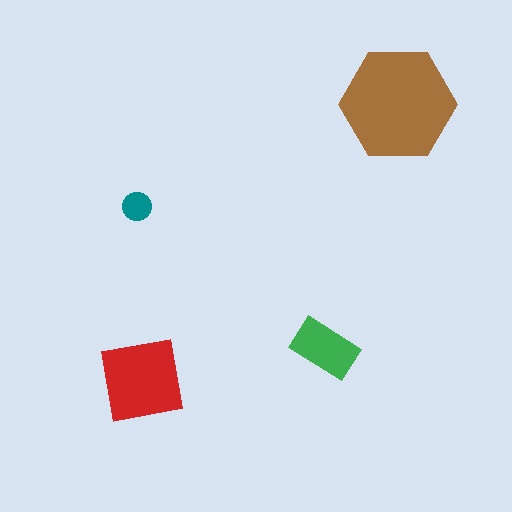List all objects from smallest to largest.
The teal circle, the green rectangle, the red square, the brown hexagon.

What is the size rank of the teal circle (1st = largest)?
4th.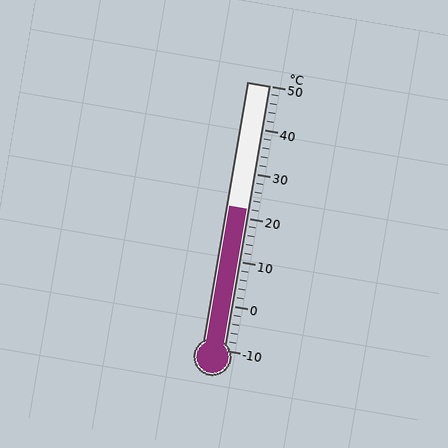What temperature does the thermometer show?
The thermometer shows approximately 22°C.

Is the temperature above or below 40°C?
The temperature is below 40°C.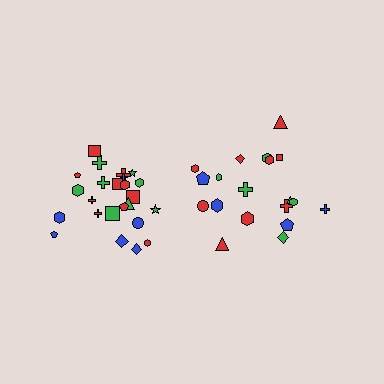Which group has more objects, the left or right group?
The left group.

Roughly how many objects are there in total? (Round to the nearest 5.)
Roughly 45 objects in total.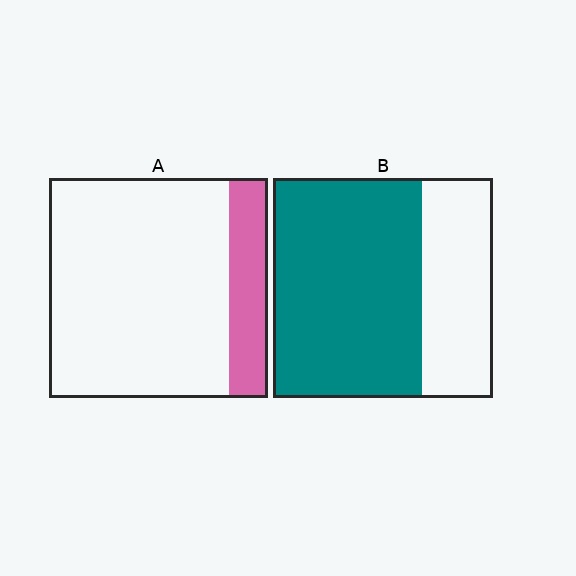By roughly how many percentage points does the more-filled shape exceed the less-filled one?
By roughly 50 percentage points (B over A).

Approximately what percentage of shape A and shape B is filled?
A is approximately 20% and B is approximately 70%.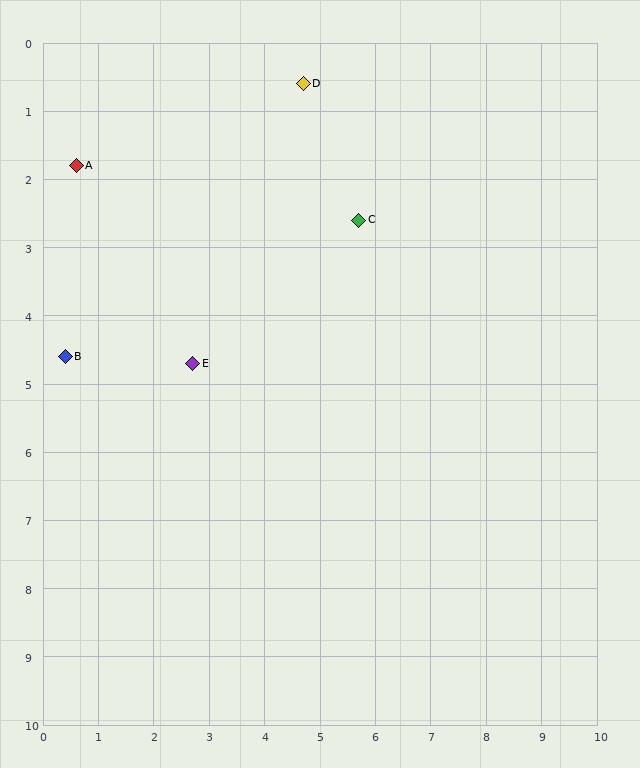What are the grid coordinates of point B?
Point B is at approximately (0.4, 4.6).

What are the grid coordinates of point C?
Point C is at approximately (5.7, 2.6).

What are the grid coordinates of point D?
Point D is at approximately (4.7, 0.6).